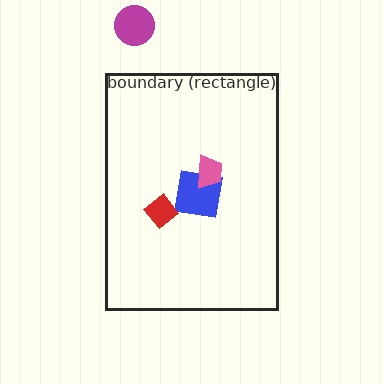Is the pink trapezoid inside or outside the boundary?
Inside.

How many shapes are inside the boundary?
3 inside, 1 outside.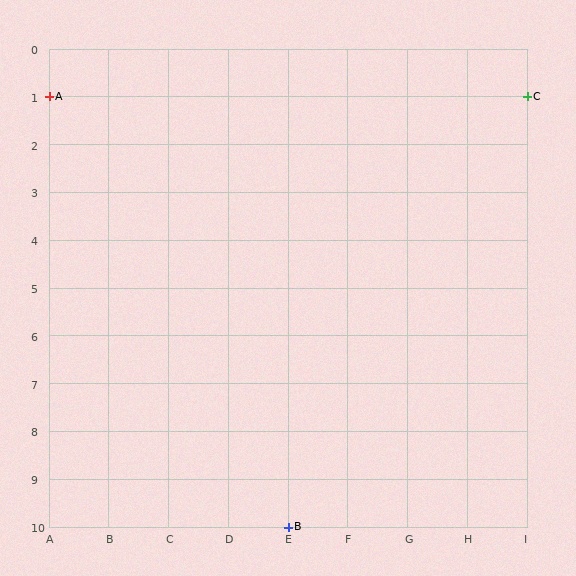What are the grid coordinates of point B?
Point B is at grid coordinates (E, 10).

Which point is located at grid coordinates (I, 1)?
Point C is at (I, 1).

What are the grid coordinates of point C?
Point C is at grid coordinates (I, 1).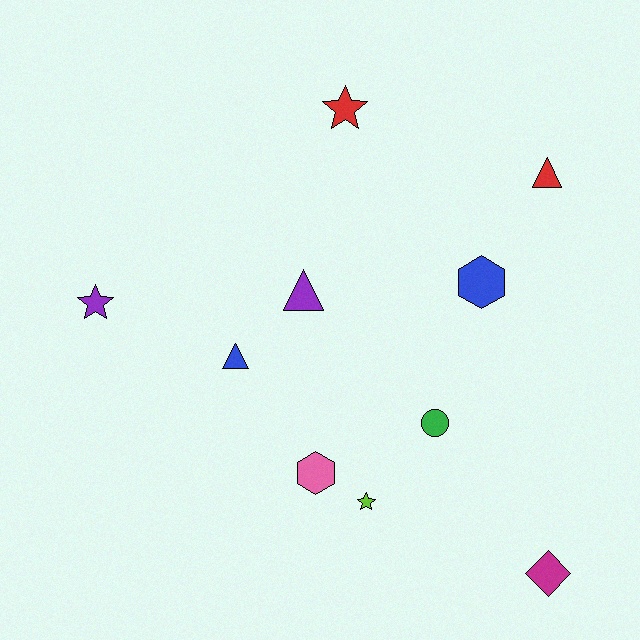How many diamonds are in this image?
There is 1 diamond.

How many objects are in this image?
There are 10 objects.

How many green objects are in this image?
There is 1 green object.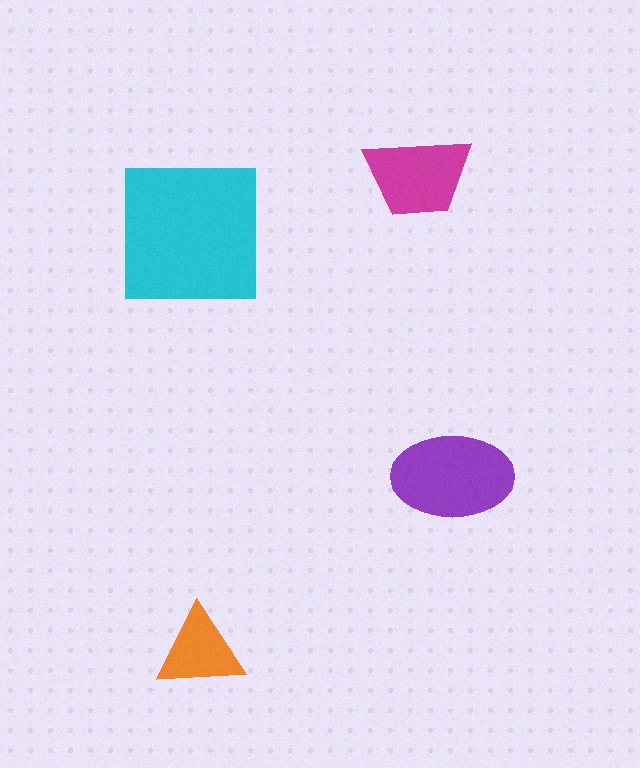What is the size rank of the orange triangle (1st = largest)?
4th.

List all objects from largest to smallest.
The cyan square, the purple ellipse, the magenta trapezoid, the orange triangle.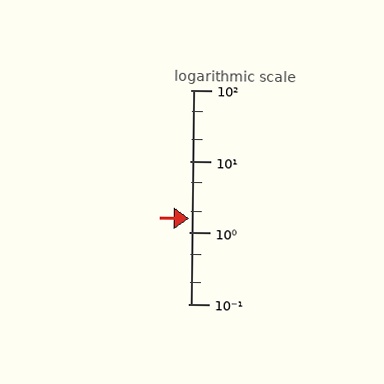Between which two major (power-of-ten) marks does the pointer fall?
The pointer is between 1 and 10.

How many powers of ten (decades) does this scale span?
The scale spans 3 decades, from 0.1 to 100.